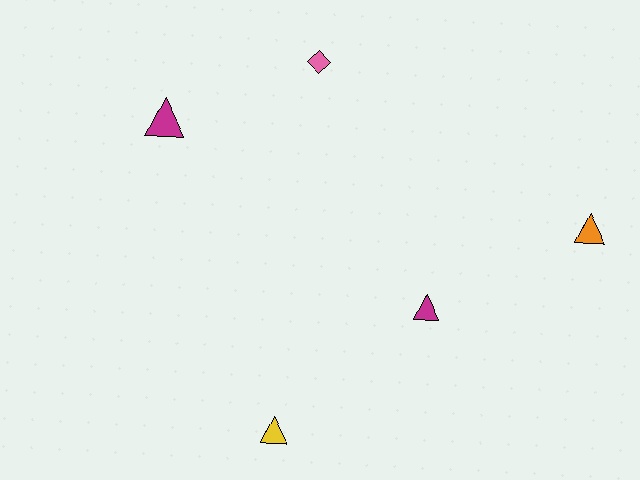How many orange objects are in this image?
There is 1 orange object.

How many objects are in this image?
There are 5 objects.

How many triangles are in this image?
There are 4 triangles.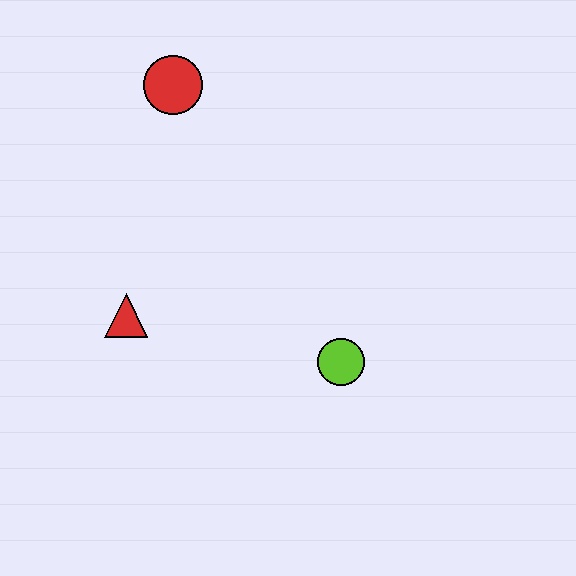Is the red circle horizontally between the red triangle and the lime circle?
Yes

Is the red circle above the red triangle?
Yes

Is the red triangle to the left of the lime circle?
Yes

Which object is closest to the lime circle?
The red triangle is closest to the lime circle.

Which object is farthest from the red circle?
The lime circle is farthest from the red circle.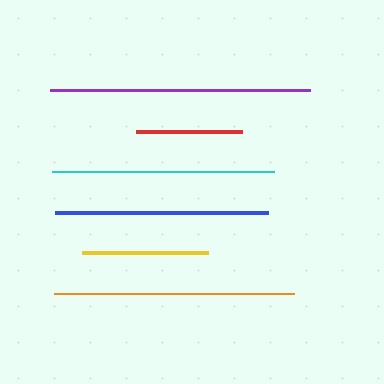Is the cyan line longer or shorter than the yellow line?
The cyan line is longer than the yellow line.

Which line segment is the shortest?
The red line is the shortest at approximately 106 pixels.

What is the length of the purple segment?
The purple segment is approximately 260 pixels long.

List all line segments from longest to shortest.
From longest to shortest: purple, orange, cyan, blue, yellow, red.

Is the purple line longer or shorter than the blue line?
The purple line is longer than the blue line.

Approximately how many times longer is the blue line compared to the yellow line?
The blue line is approximately 1.7 times the length of the yellow line.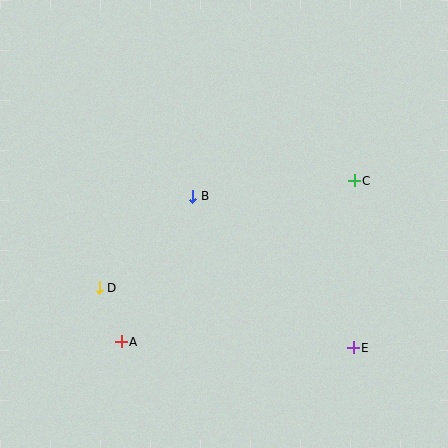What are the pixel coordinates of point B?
Point B is at (193, 196).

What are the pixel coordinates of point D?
Point D is at (99, 288).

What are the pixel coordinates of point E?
Point E is at (353, 348).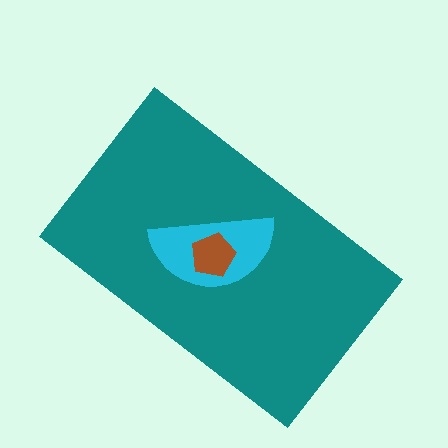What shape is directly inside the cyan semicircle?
The brown pentagon.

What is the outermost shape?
The teal rectangle.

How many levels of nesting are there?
3.